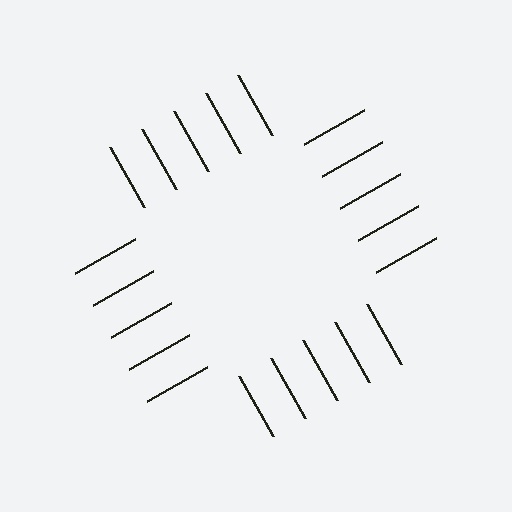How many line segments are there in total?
20 — 5 along each of the 4 edges.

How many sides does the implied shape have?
4 sides — the line-ends trace a square.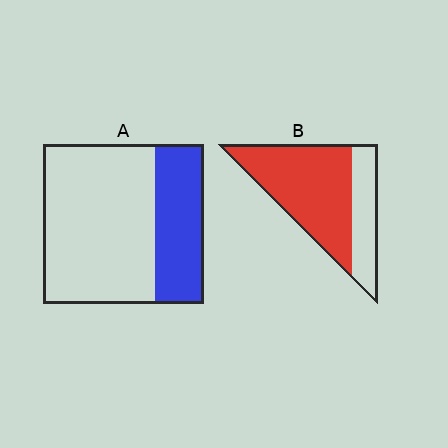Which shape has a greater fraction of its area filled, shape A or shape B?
Shape B.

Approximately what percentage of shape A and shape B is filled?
A is approximately 30% and B is approximately 70%.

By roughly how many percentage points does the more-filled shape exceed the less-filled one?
By roughly 40 percentage points (B over A).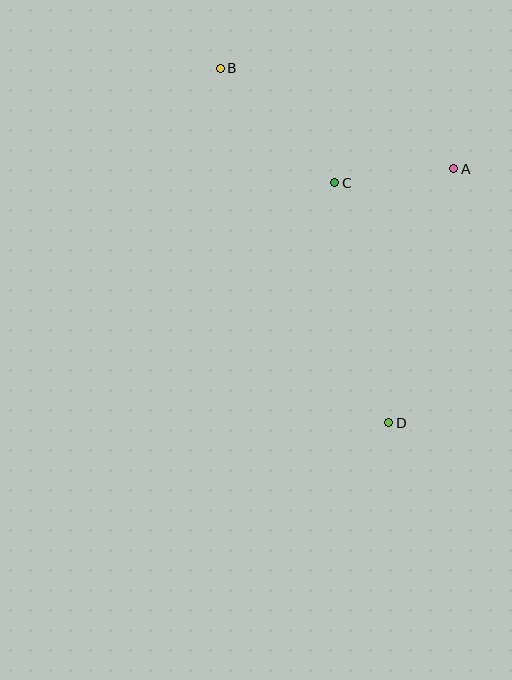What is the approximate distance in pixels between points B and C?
The distance between B and C is approximately 162 pixels.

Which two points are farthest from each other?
Points B and D are farthest from each other.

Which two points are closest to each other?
Points A and C are closest to each other.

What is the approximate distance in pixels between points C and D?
The distance between C and D is approximately 246 pixels.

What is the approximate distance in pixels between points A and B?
The distance between A and B is approximately 254 pixels.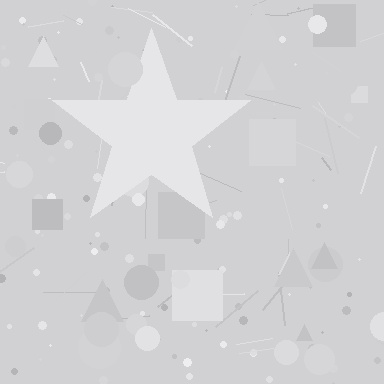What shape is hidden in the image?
A star is hidden in the image.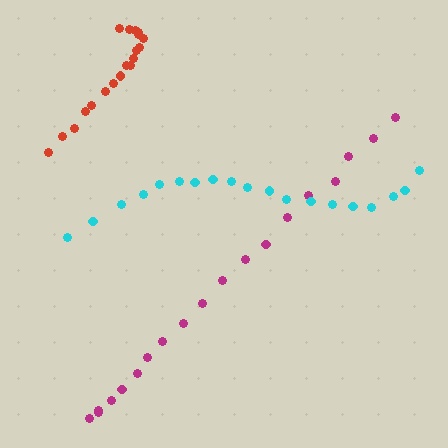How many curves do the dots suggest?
There are 3 distinct paths.